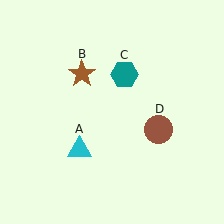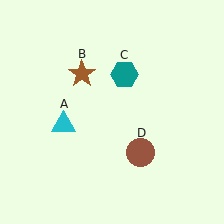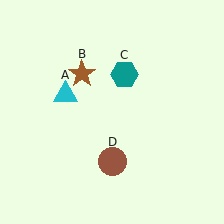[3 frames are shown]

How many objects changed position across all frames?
2 objects changed position: cyan triangle (object A), brown circle (object D).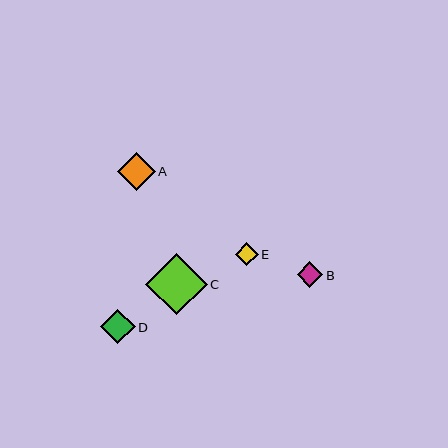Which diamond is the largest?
Diamond C is the largest with a size of approximately 62 pixels.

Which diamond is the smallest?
Diamond E is the smallest with a size of approximately 23 pixels.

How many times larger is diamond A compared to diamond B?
Diamond A is approximately 1.5 times the size of diamond B.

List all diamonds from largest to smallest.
From largest to smallest: C, A, D, B, E.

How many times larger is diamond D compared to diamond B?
Diamond D is approximately 1.4 times the size of diamond B.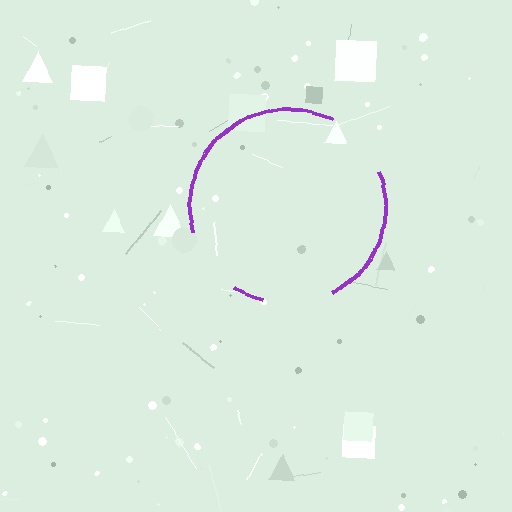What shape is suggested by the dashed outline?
The dashed outline suggests a circle.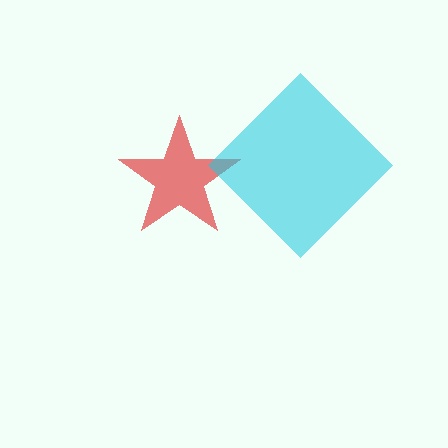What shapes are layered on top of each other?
The layered shapes are: a red star, a cyan diamond.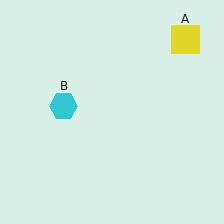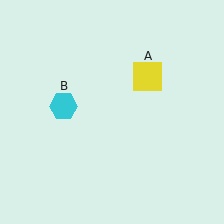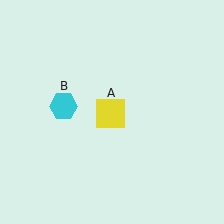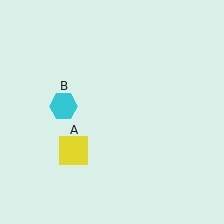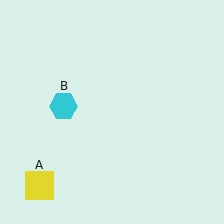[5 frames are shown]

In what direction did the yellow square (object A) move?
The yellow square (object A) moved down and to the left.